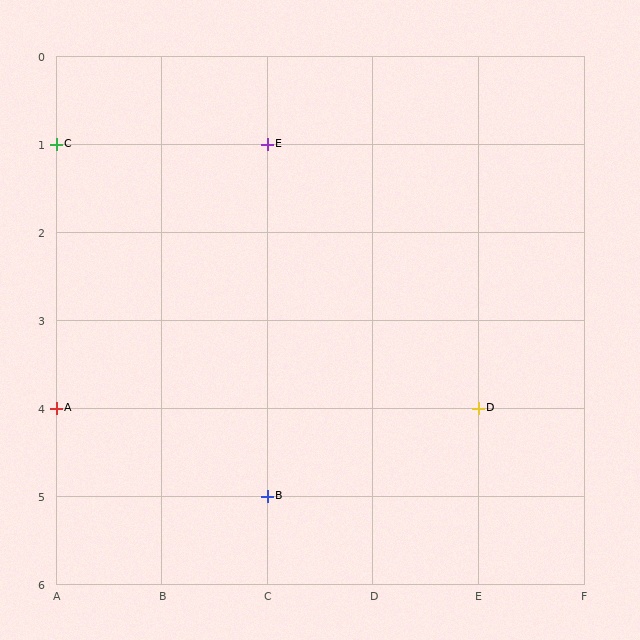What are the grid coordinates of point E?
Point E is at grid coordinates (C, 1).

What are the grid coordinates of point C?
Point C is at grid coordinates (A, 1).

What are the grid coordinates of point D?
Point D is at grid coordinates (E, 4).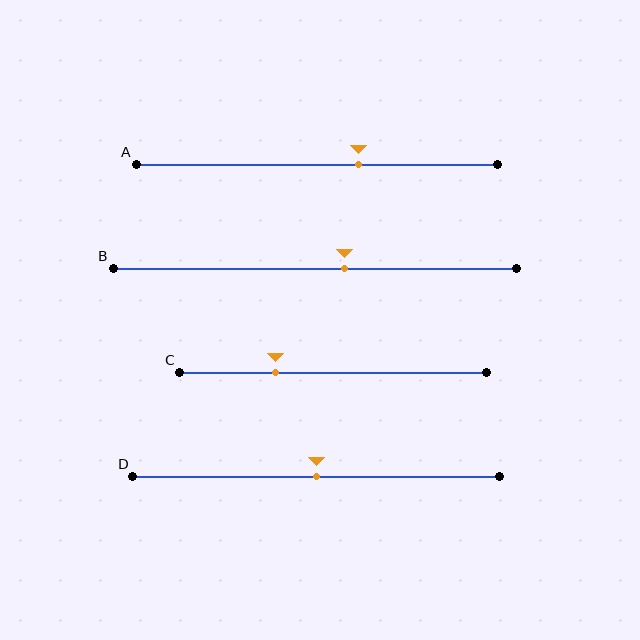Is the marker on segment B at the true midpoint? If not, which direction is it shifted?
No, the marker on segment B is shifted to the right by about 7% of the segment length.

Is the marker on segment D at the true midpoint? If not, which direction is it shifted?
Yes, the marker on segment D is at the true midpoint.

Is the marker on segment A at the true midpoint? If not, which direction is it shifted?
No, the marker on segment A is shifted to the right by about 11% of the segment length.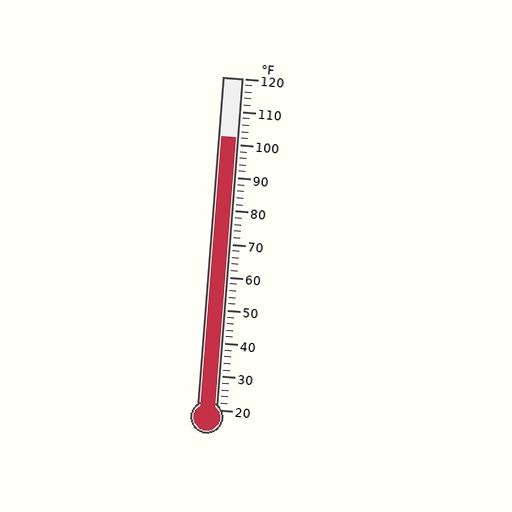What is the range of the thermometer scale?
The thermometer scale ranges from 20°F to 120°F.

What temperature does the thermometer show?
The thermometer shows approximately 102°F.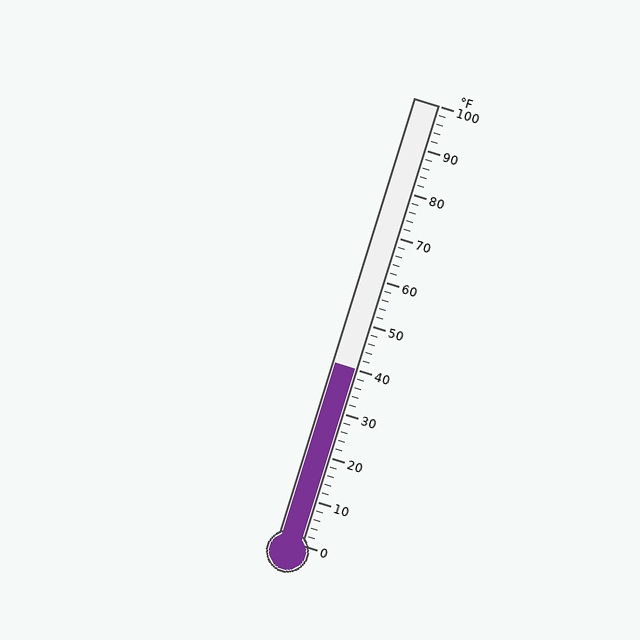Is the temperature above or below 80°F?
The temperature is below 80°F.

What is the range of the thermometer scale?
The thermometer scale ranges from 0°F to 100°F.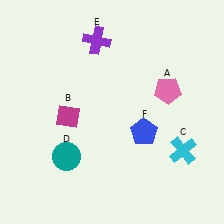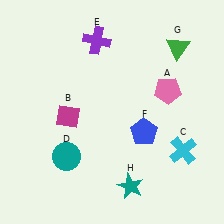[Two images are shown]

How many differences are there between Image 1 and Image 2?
There are 2 differences between the two images.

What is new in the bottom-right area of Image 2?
A teal star (H) was added in the bottom-right area of Image 2.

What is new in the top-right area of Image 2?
A green triangle (G) was added in the top-right area of Image 2.